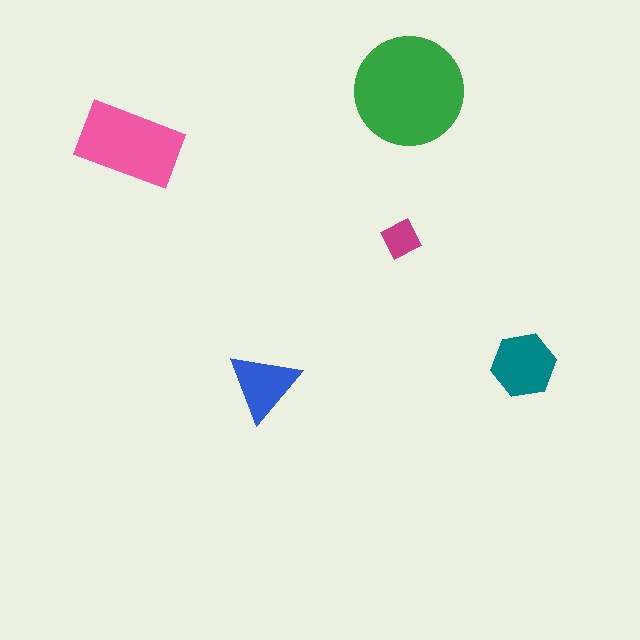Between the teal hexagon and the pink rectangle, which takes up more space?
The pink rectangle.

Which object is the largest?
The green circle.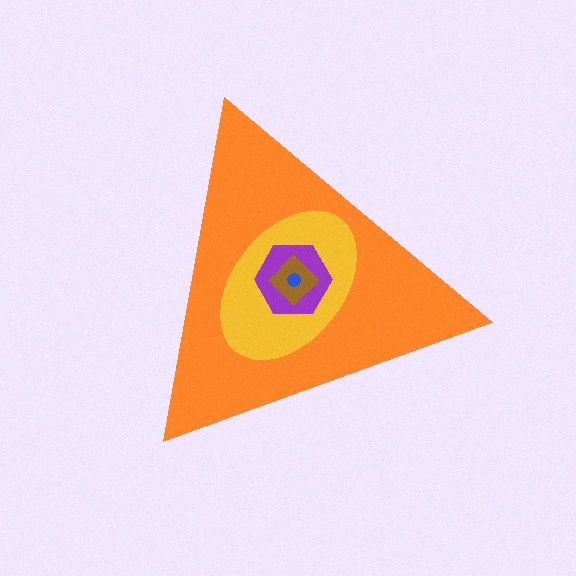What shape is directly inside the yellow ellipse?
The purple hexagon.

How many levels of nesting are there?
5.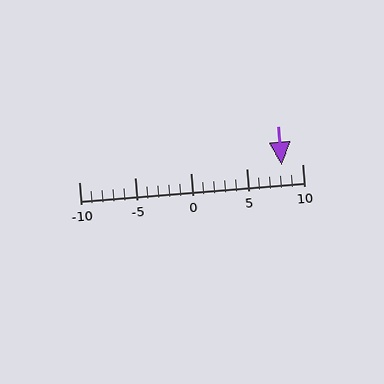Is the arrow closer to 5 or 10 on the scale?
The arrow is closer to 10.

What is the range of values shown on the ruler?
The ruler shows values from -10 to 10.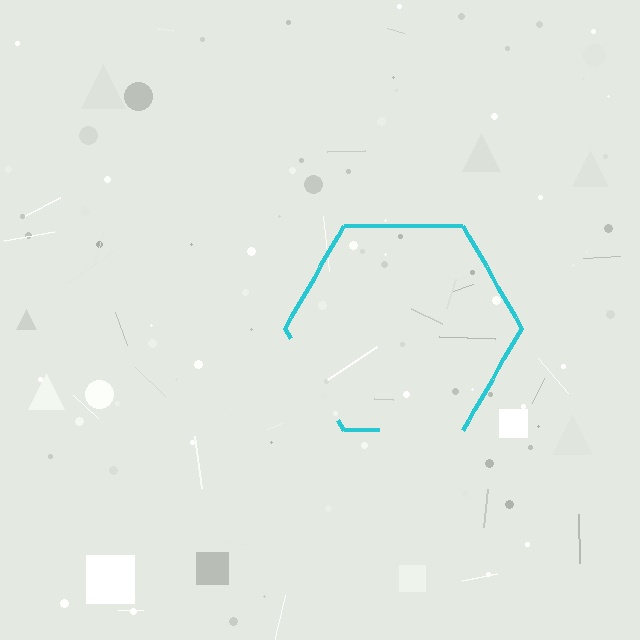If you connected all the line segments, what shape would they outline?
They would outline a hexagon.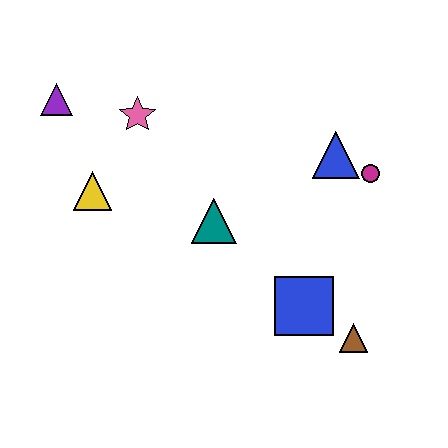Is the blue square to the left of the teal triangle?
No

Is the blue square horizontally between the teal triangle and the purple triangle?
No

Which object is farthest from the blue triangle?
The purple triangle is farthest from the blue triangle.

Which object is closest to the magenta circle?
The blue triangle is closest to the magenta circle.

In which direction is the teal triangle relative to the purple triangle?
The teal triangle is to the right of the purple triangle.